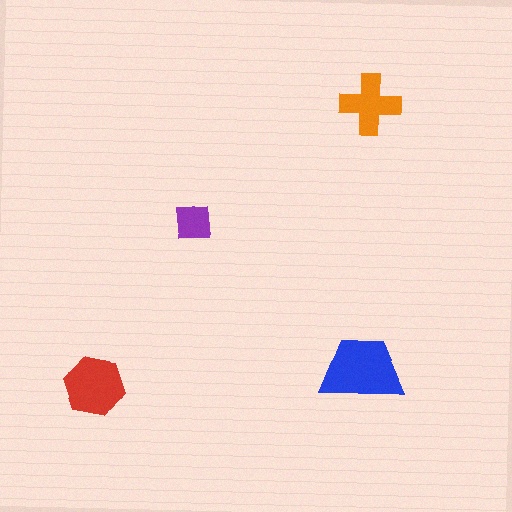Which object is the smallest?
The purple square.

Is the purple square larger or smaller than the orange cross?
Smaller.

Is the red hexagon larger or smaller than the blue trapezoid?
Smaller.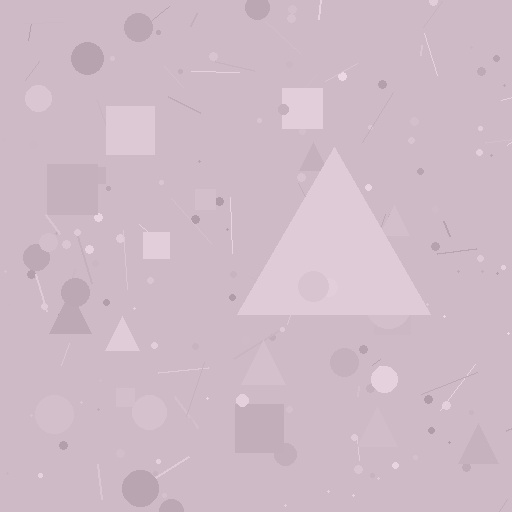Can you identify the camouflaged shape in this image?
The camouflaged shape is a triangle.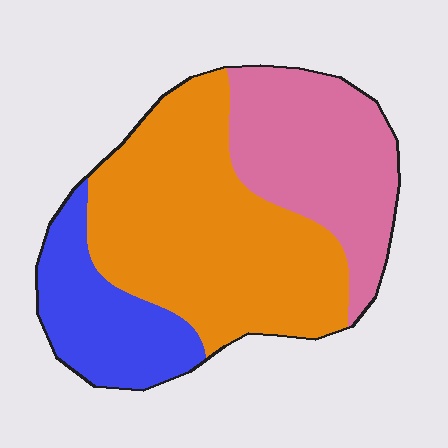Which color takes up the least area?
Blue, at roughly 20%.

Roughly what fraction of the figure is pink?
Pink covers roughly 30% of the figure.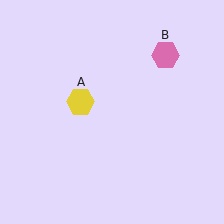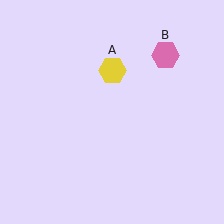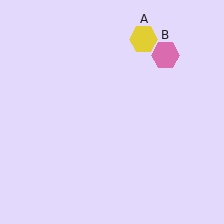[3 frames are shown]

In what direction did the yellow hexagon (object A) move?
The yellow hexagon (object A) moved up and to the right.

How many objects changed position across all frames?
1 object changed position: yellow hexagon (object A).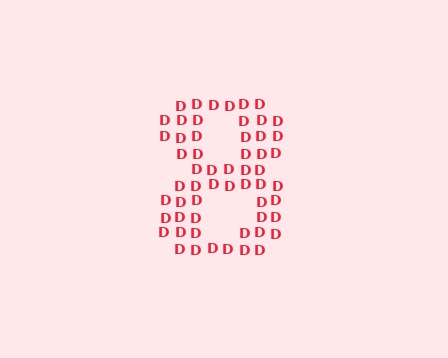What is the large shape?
The large shape is the digit 8.